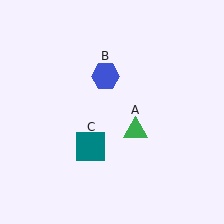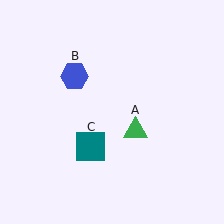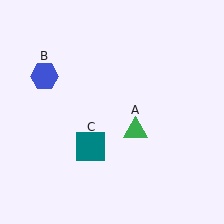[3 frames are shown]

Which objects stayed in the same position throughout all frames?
Green triangle (object A) and teal square (object C) remained stationary.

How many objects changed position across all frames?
1 object changed position: blue hexagon (object B).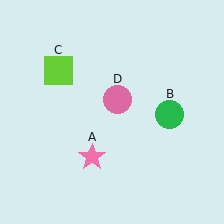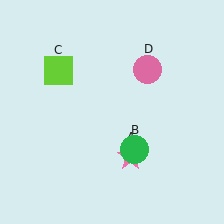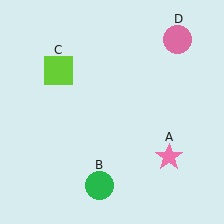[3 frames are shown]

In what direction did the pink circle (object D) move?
The pink circle (object D) moved up and to the right.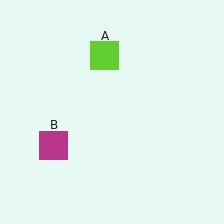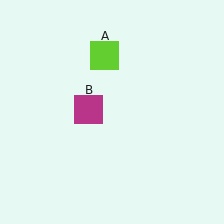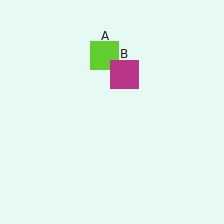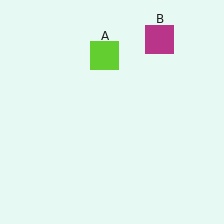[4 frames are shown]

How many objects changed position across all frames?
1 object changed position: magenta square (object B).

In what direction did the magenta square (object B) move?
The magenta square (object B) moved up and to the right.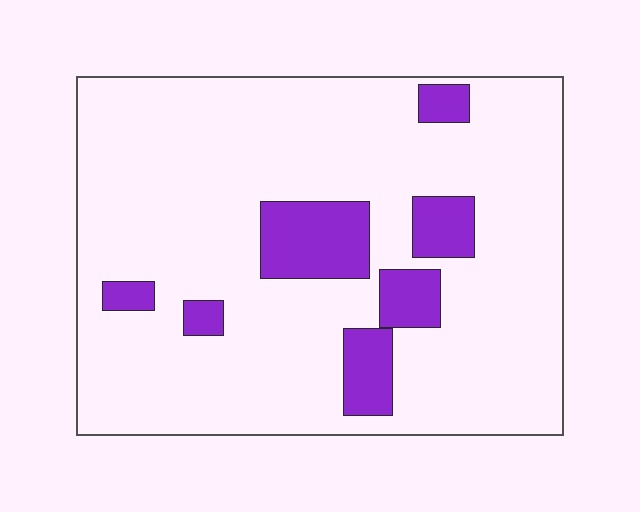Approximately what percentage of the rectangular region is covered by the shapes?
Approximately 15%.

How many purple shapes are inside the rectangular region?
7.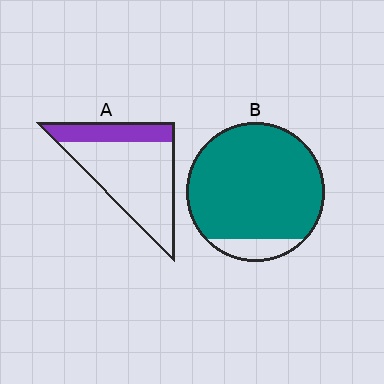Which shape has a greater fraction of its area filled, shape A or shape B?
Shape B.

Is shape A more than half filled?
No.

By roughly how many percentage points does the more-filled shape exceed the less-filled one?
By roughly 65 percentage points (B over A).